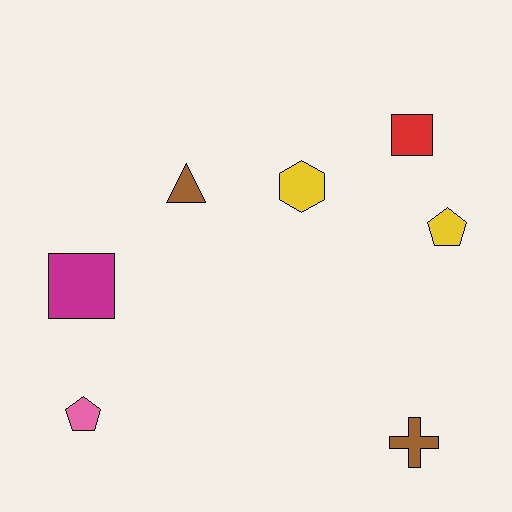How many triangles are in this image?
There is 1 triangle.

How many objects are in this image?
There are 7 objects.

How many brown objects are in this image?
There are 2 brown objects.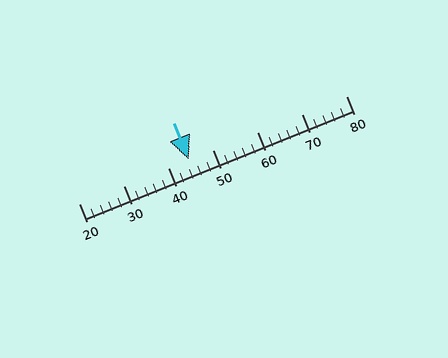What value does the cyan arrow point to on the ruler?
The cyan arrow points to approximately 45.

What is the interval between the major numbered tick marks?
The major tick marks are spaced 10 units apart.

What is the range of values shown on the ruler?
The ruler shows values from 20 to 80.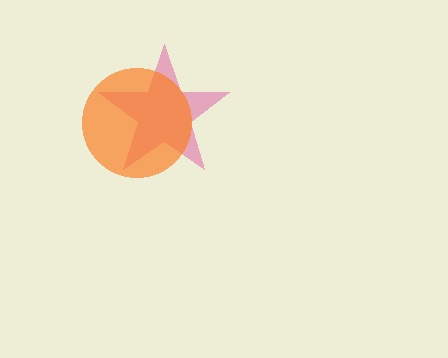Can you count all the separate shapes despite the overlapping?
Yes, there are 2 separate shapes.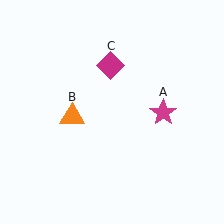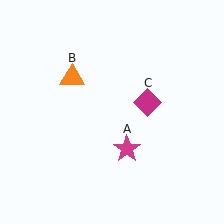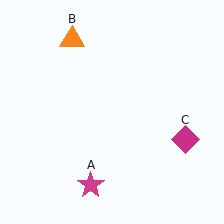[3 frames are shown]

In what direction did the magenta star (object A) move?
The magenta star (object A) moved down and to the left.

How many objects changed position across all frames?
3 objects changed position: magenta star (object A), orange triangle (object B), magenta diamond (object C).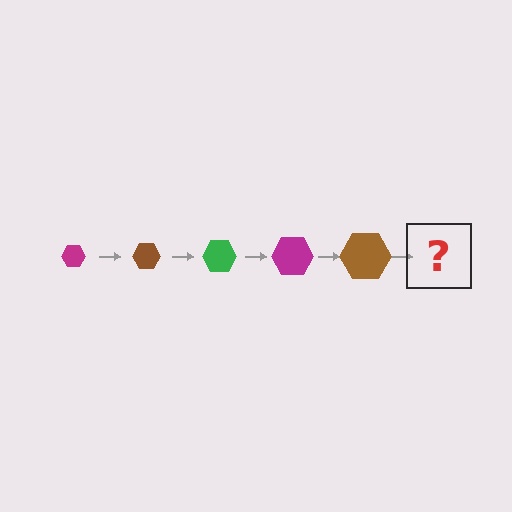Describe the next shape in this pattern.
It should be a green hexagon, larger than the previous one.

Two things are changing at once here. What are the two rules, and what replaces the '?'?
The two rules are that the hexagon grows larger each step and the color cycles through magenta, brown, and green. The '?' should be a green hexagon, larger than the previous one.